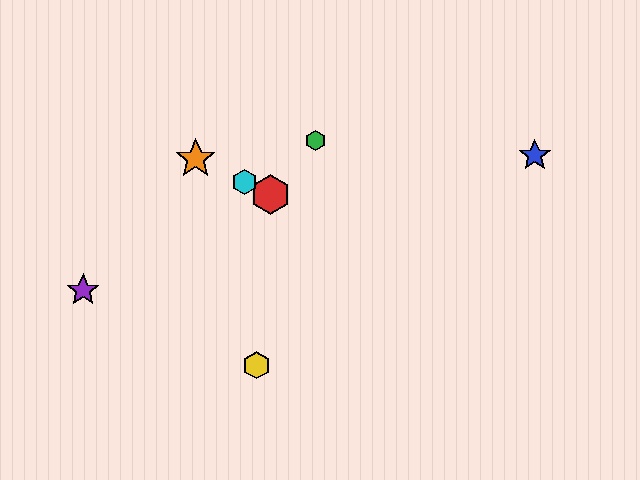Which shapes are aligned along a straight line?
The red hexagon, the orange star, the cyan hexagon are aligned along a straight line.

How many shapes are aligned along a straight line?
3 shapes (the red hexagon, the orange star, the cyan hexagon) are aligned along a straight line.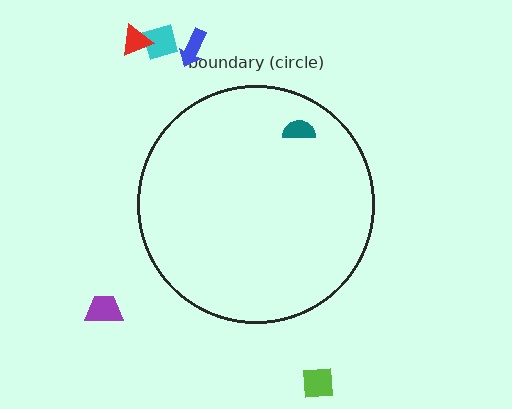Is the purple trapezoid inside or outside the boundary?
Outside.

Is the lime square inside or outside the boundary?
Outside.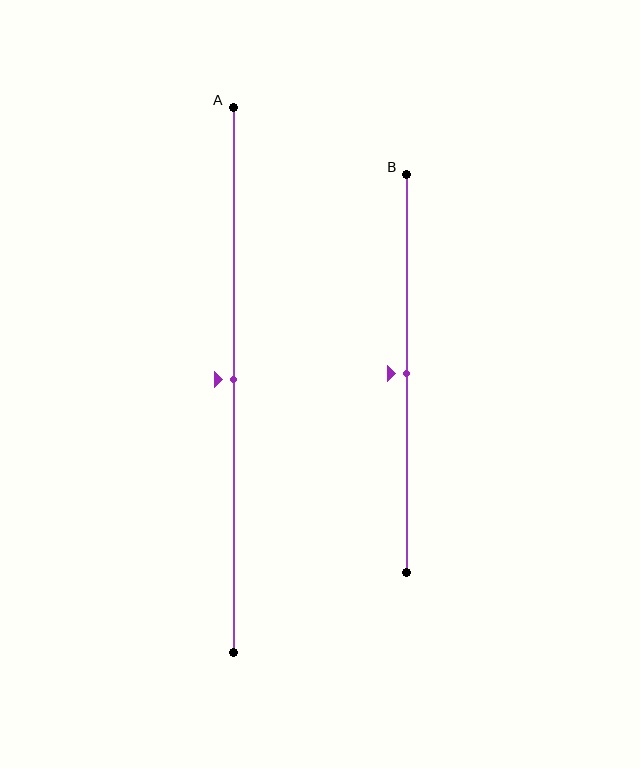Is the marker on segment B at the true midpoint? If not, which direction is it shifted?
Yes, the marker on segment B is at the true midpoint.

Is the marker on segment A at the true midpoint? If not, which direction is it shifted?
Yes, the marker on segment A is at the true midpoint.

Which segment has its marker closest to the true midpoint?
Segment A has its marker closest to the true midpoint.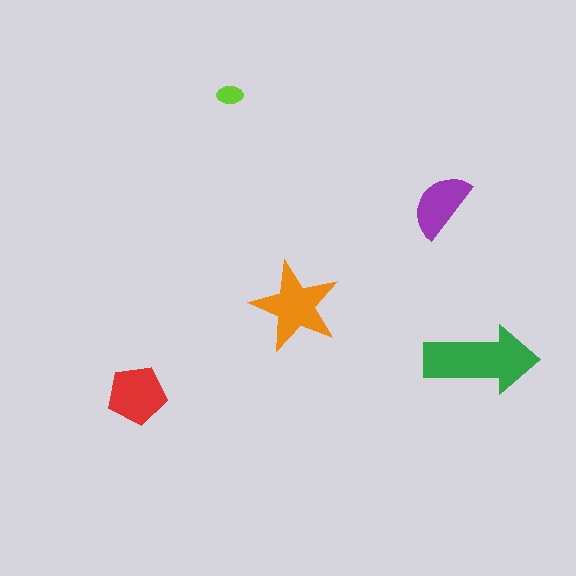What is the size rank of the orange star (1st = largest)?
2nd.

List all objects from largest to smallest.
The green arrow, the orange star, the red pentagon, the purple semicircle, the lime ellipse.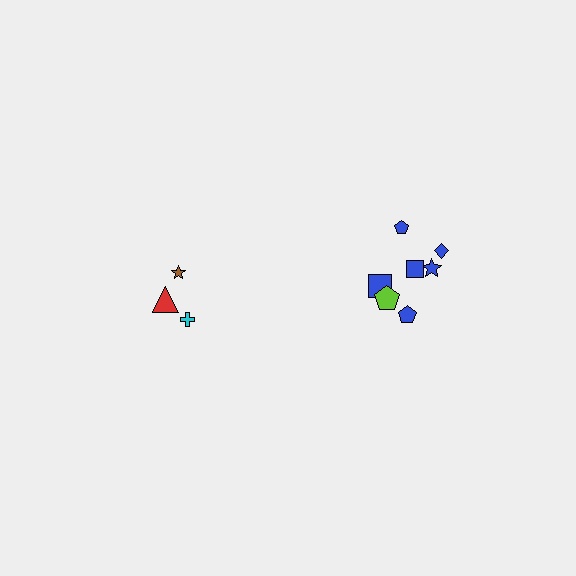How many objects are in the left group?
There are 4 objects.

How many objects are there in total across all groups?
There are 11 objects.